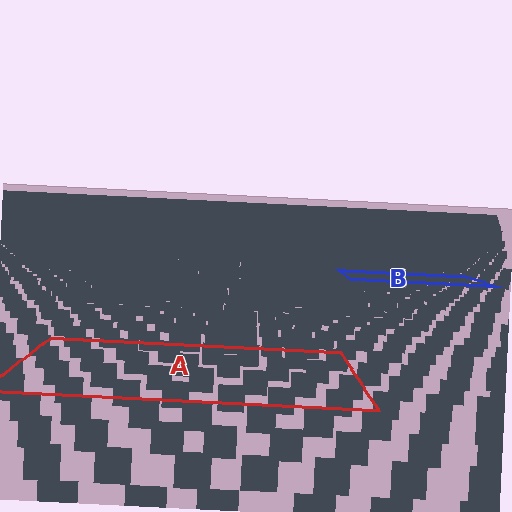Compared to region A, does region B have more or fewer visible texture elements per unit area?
Region B has more texture elements per unit area — they are packed more densely because it is farther away.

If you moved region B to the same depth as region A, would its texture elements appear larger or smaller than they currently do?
They would appear larger. At a closer depth, the same texture elements are projected at a bigger on-screen size.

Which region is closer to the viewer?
Region A is closer. The texture elements there are larger and more spread out.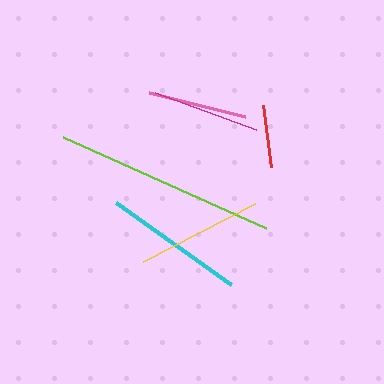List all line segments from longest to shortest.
From longest to shortest: lime, cyan, yellow, magenta, pink, red.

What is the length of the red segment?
The red segment is approximately 62 pixels long.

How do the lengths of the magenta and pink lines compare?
The magenta and pink lines are approximately the same length.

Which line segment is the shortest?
The red line is the shortest at approximately 62 pixels.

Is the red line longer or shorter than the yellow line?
The yellow line is longer than the red line.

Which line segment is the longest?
The lime line is the longest at approximately 223 pixels.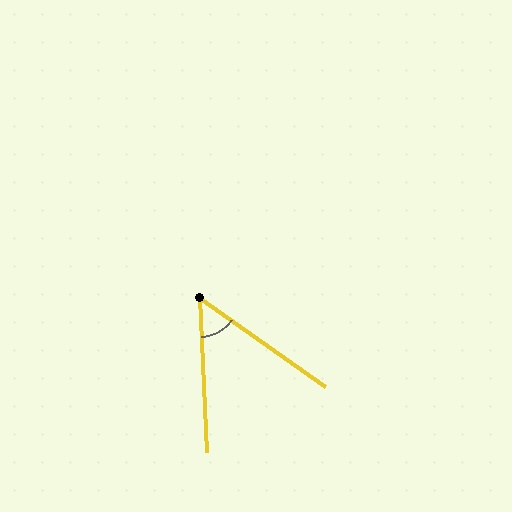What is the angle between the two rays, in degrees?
Approximately 52 degrees.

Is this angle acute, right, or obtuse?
It is acute.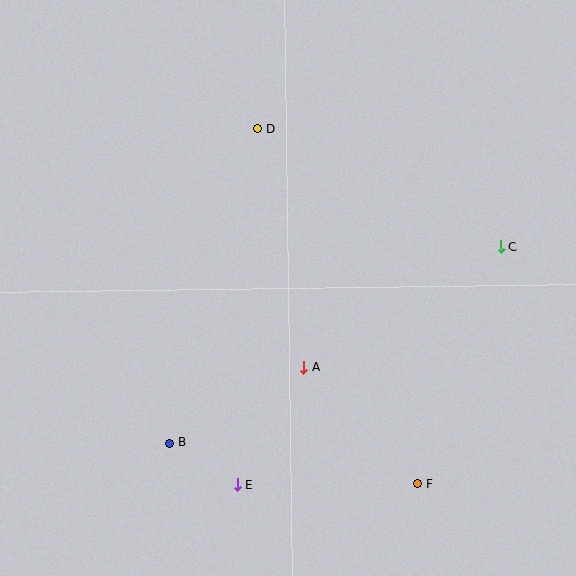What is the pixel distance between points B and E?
The distance between B and E is 79 pixels.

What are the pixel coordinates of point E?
Point E is at (237, 484).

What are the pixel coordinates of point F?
Point F is at (417, 484).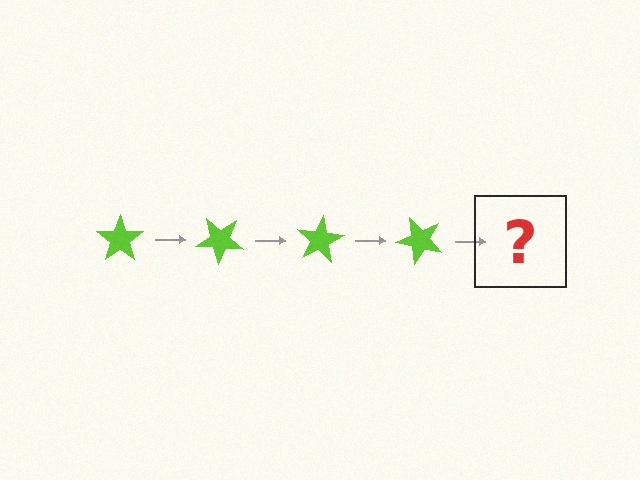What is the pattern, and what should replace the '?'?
The pattern is that the star rotates 40 degrees each step. The '?' should be a lime star rotated 160 degrees.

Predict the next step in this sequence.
The next step is a lime star rotated 160 degrees.